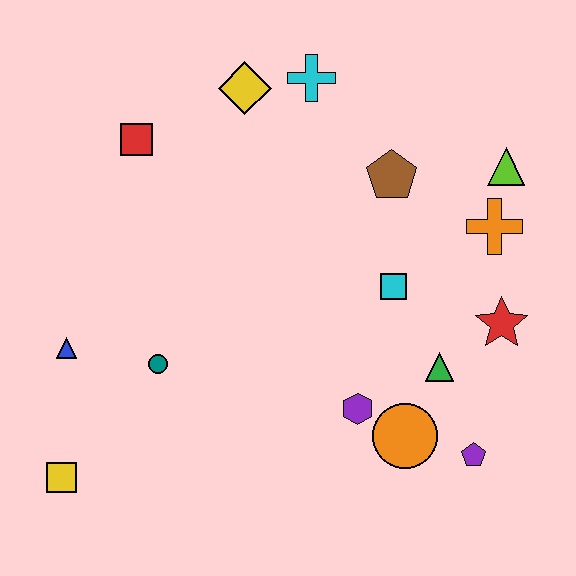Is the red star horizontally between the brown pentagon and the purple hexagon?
No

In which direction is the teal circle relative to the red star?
The teal circle is to the left of the red star.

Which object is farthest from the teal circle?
The lime triangle is farthest from the teal circle.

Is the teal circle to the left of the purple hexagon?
Yes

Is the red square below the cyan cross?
Yes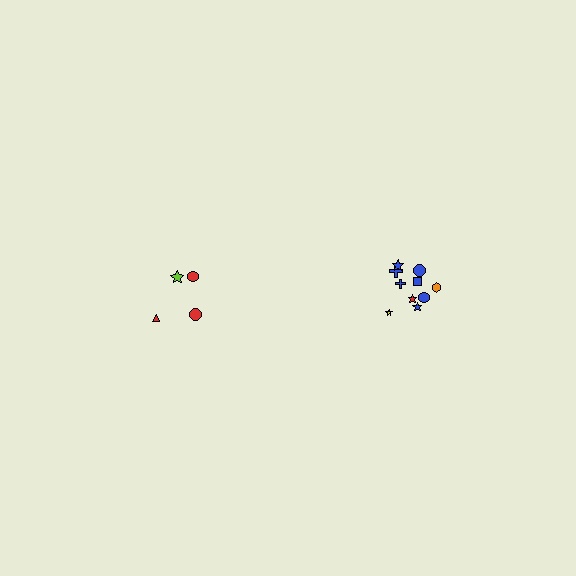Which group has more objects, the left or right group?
The right group.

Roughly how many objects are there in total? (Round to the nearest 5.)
Roughly 15 objects in total.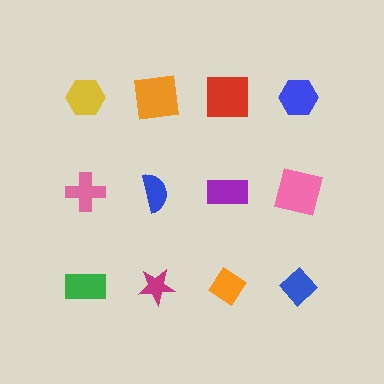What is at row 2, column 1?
A pink cross.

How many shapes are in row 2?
4 shapes.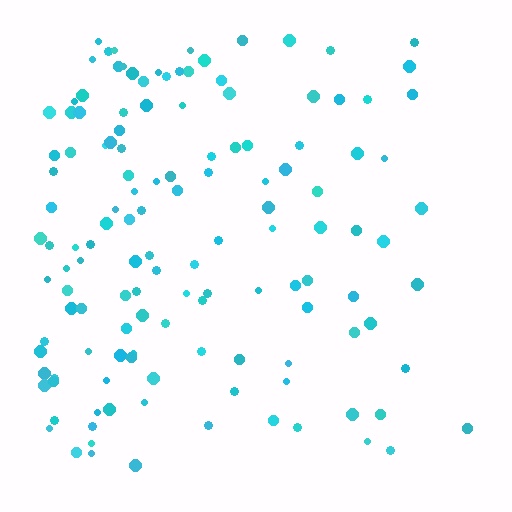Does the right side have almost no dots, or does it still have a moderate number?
Still a moderate number, just noticeably fewer than the left.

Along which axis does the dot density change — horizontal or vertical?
Horizontal.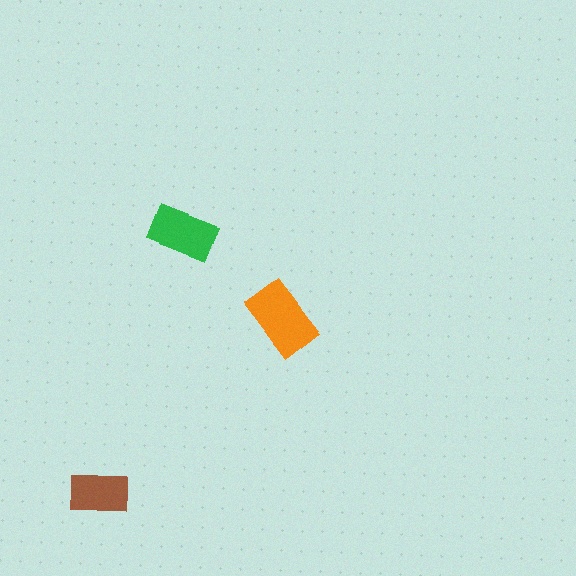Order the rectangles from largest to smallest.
the orange one, the green one, the brown one.